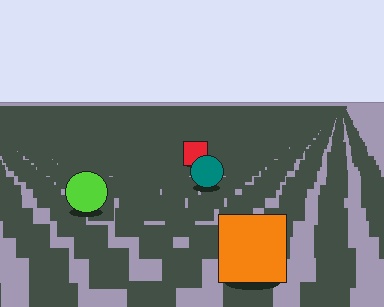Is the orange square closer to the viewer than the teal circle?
Yes. The orange square is closer — you can tell from the texture gradient: the ground texture is coarser near it.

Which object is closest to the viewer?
The orange square is closest. The texture marks near it are larger and more spread out.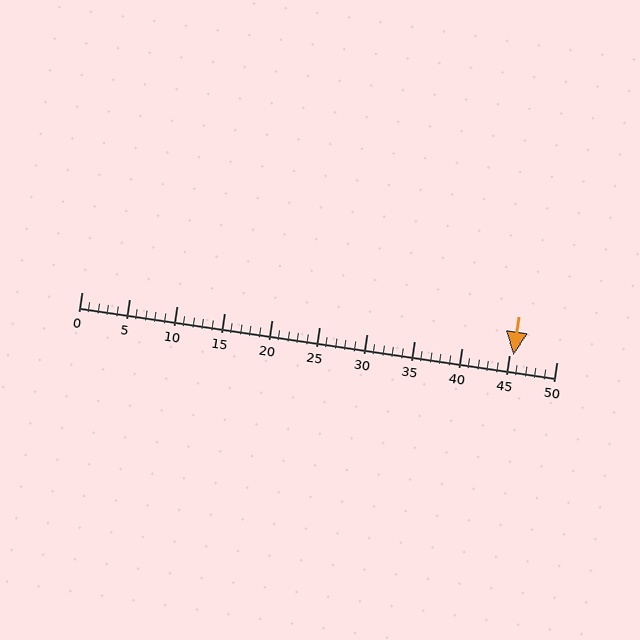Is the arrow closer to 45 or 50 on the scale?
The arrow is closer to 45.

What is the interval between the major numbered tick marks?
The major tick marks are spaced 5 units apart.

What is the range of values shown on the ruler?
The ruler shows values from 0 to 50.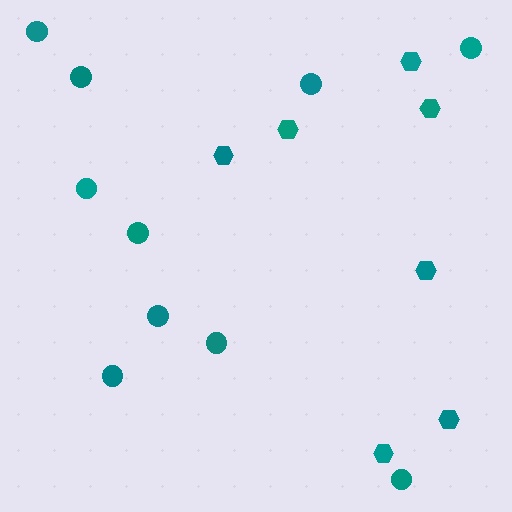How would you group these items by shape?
There are 2 groups: one group of hexagons (7) and one group of circles (10).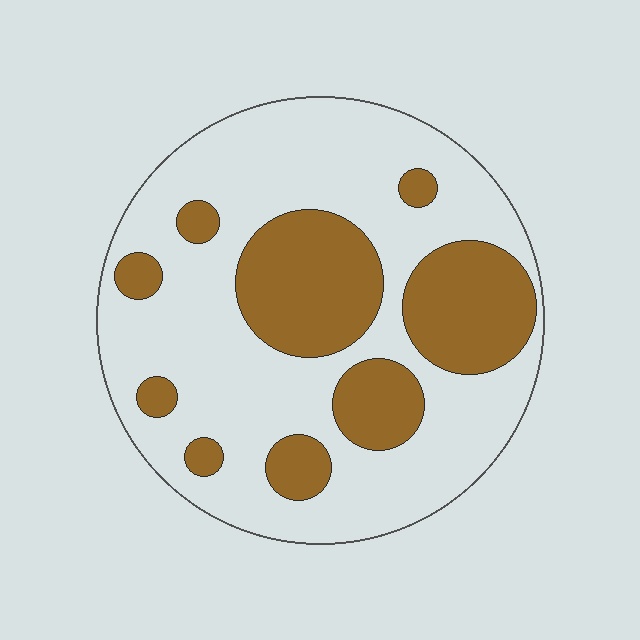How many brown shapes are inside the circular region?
9.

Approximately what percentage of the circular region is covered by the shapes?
Approximately 30%.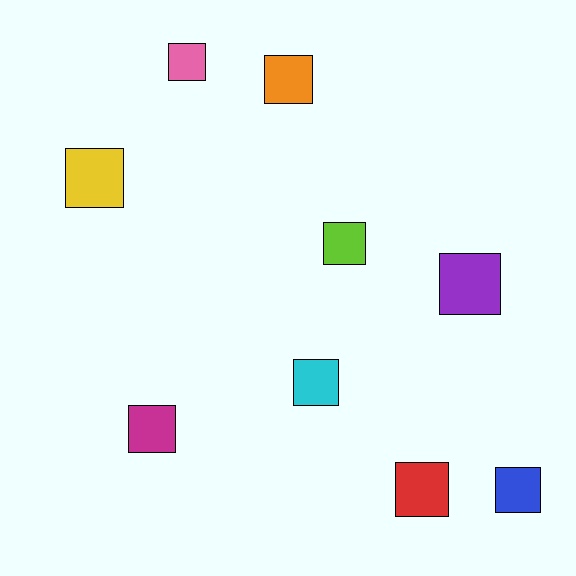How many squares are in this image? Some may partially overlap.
There are 9 squares.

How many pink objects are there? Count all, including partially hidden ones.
There is 1 pink object.